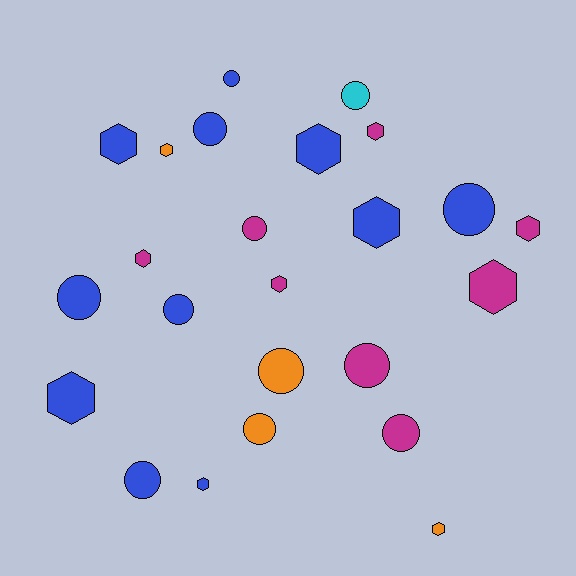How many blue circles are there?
There are 6 blue circles.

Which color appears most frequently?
Blue, with 11 objects.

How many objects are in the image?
There are 24 objects.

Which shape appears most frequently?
Hexagon, with 12 objects.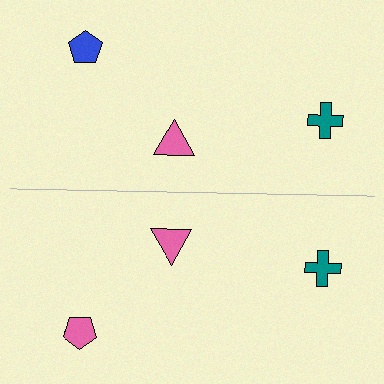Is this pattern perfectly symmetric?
No, the pattern is not perfectly symmetric. The pink pentagon on the bottom side breaks the symmetry — its mirror counterpart is blue.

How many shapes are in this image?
There are 6 shapes in this image.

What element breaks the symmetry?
The pink pentagon on the bottom side breaks the symmetry — its mirror counterpart is blue.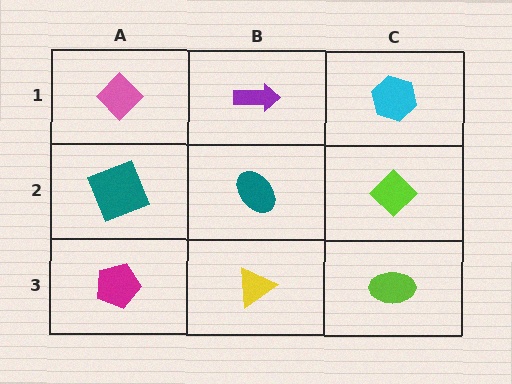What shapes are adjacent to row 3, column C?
A lime diamond (row 2, column C), a yellow triangle (row 3, column B).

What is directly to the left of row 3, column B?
A magenta pentagon.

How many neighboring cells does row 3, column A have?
2.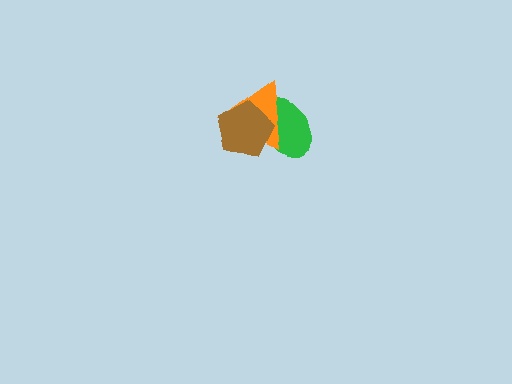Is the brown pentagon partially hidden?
No, no other shape covers it.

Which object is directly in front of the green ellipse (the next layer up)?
The orange triangle is directly in front of the green ellipse.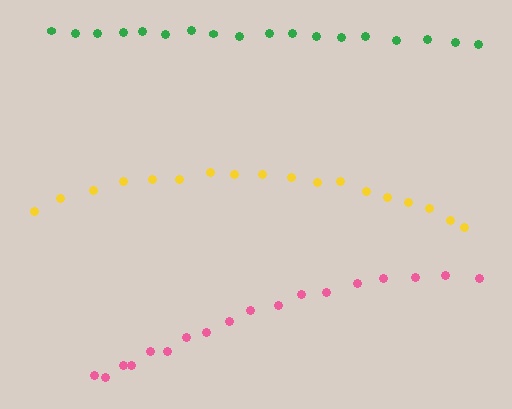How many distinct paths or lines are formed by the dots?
There are 3 distinct paths.